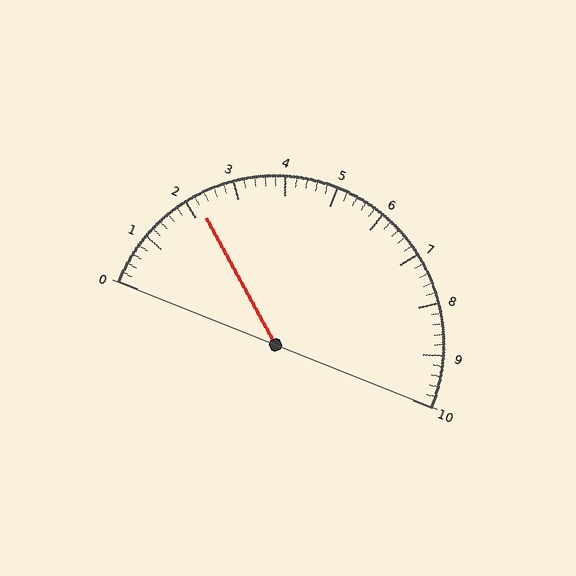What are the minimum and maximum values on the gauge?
The gauge ranges from 0 to 10.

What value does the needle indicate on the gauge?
The needle indicates approximately 2.2.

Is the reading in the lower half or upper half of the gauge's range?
The reading is in the lower half of the range (0 to 10).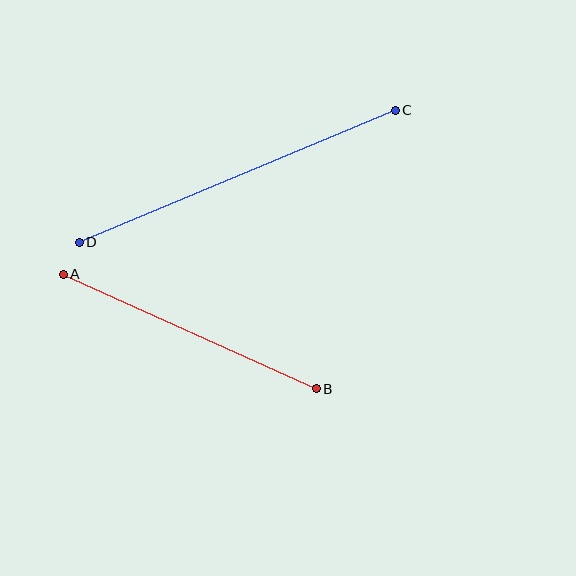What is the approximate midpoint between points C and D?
The midpoint is at approximately (237, 176) pixels.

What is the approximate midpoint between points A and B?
The midpoint is at approximately (190, 331) pixels.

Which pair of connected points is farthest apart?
Points C and D are farthest apart.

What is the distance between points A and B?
The distance is approximately 278 pixels.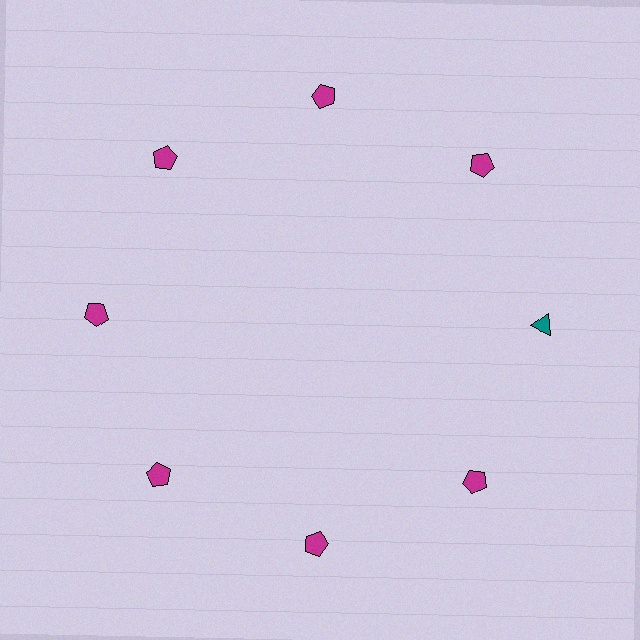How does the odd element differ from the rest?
It differs in both color (teal instead of magenta) and shape (triangle instead of pentagon).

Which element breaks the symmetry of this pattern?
The teal triangle at roughly the 3 o'clock position breaks the symmetry. All other shapes are magenta pentagons.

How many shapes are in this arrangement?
There are 8 shapes arranged in a ring pattern.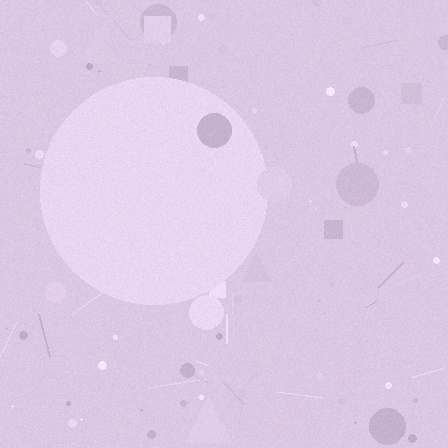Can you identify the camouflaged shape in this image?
The camouflaged shape is a circle.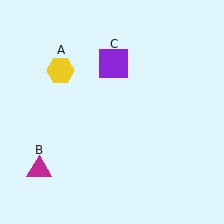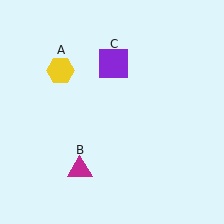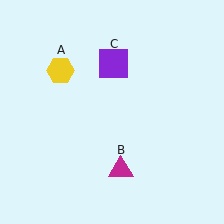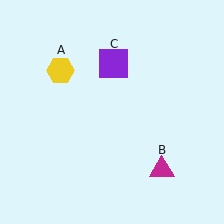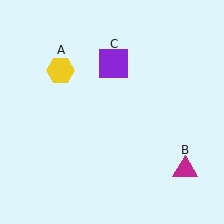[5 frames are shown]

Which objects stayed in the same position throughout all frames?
Yellow hexagon (object A) and purple square (object C) remained stationary.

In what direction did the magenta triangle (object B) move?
The magenta triangle (object B) moved right.